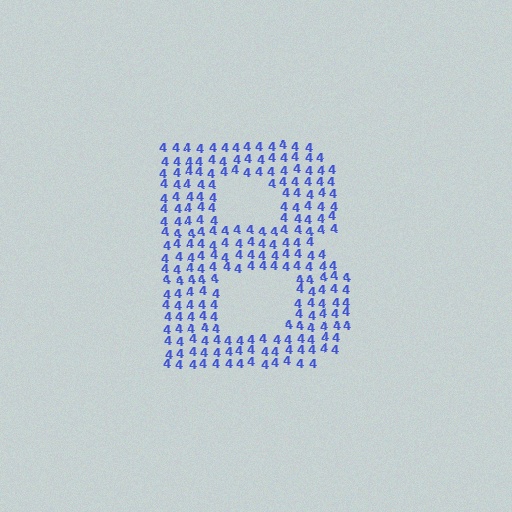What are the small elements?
The small elements are digit 4's.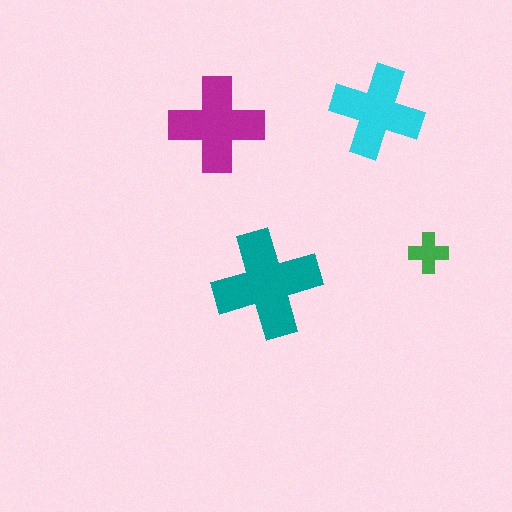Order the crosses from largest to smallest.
the teal one, the magenta one, the cyan one, the green one.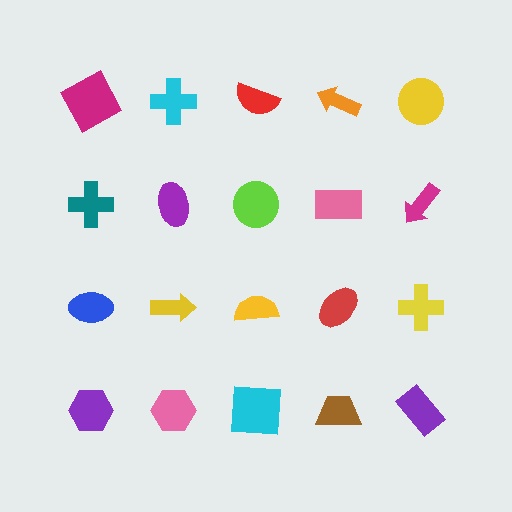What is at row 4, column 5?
A purple rectangle.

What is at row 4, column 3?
A cyan square.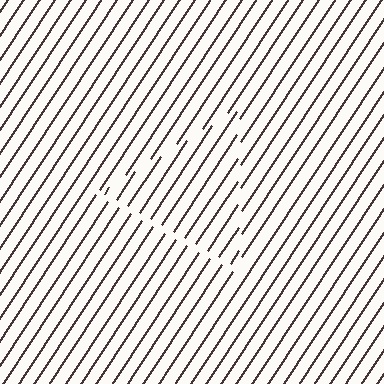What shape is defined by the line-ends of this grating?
An illusory triangle. The interior of the shape contains the same grating, shifted by half a period — the contour is defined by the phase discontinuity where line-ends from the inner and outer gratings abut.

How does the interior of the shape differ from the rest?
The interior of the shape contains the same grating, shifted by half a period — the contour is defined by the phase discontinuity where line-ends from the inner and outer gratings abut.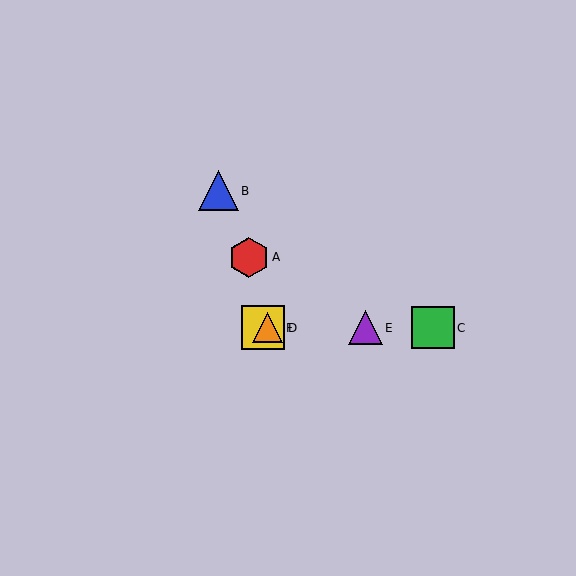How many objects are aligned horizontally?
4 objects (C, D, E, F) are aligned horizontally.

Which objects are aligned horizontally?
Objects C, D, E, F are aligned horizontally.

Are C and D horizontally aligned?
Yes, both are at y≈328.